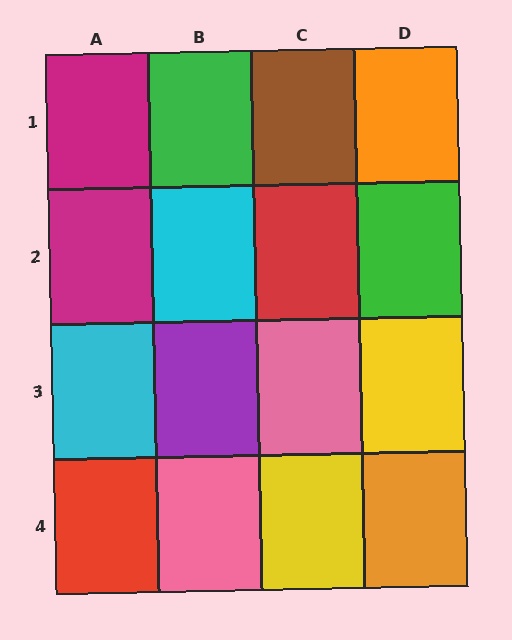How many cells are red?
2 cells are red.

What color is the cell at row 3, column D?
Yellow.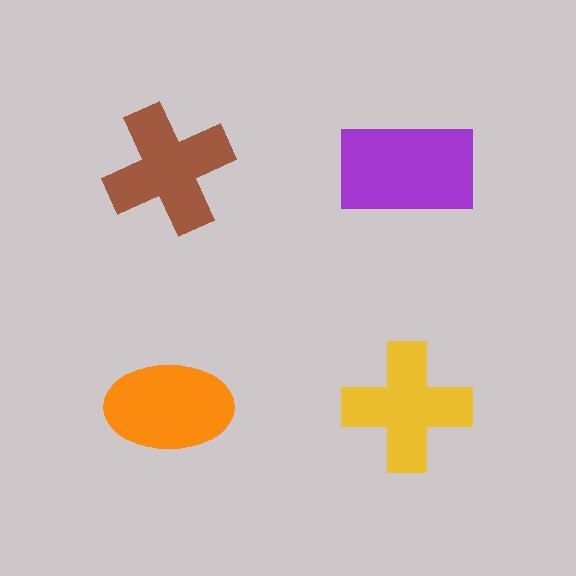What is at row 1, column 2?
A purple rectangle.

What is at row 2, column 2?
A yellow cross.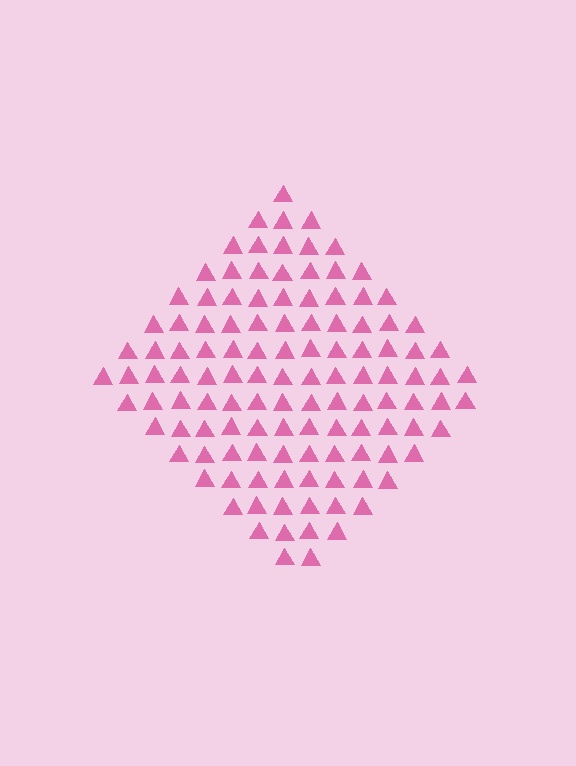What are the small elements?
The small elements are triangles.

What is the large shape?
The large shape is a diamond.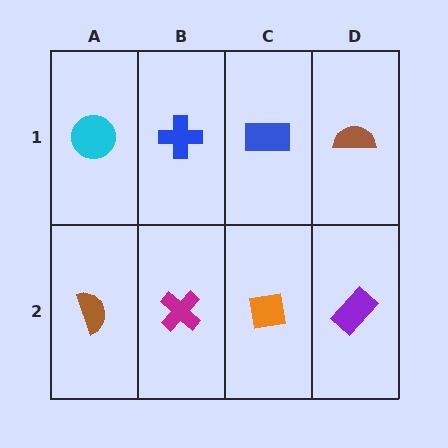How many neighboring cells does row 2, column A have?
2.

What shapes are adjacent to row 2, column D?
A brown semicircle (row 1, column D), an orange square (row 2, column C).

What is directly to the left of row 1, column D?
A blue rectangle.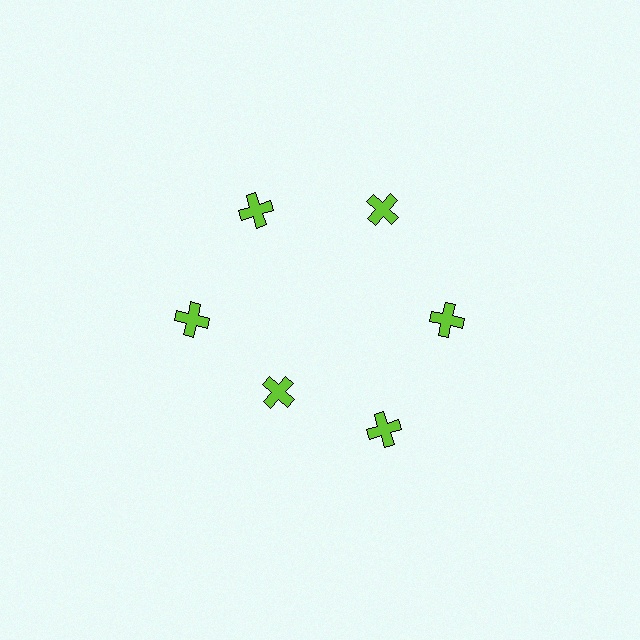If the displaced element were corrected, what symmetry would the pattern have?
It would have 6-fold rotational symmetry — the pattern would map onto itself every 60 degrees.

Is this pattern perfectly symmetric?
No. The 6 lime crosses are arranged in a ring, but one element near the 7 o'clock position is pulled inward toward the center, breaking the 6-fold rotational symmetry.